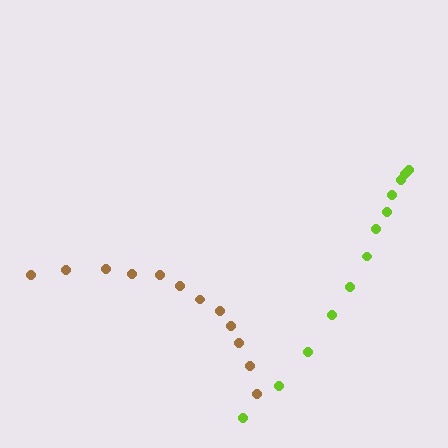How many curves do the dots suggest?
There are 2 distinct paths.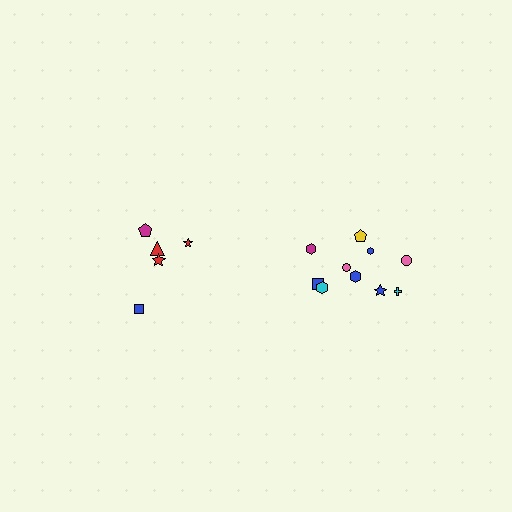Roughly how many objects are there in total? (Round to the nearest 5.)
Roughly 15 objects in total.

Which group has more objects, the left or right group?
The right group.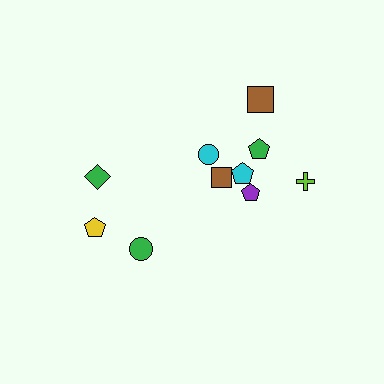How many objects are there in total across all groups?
There are 10 objects.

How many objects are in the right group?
There are 7 objects.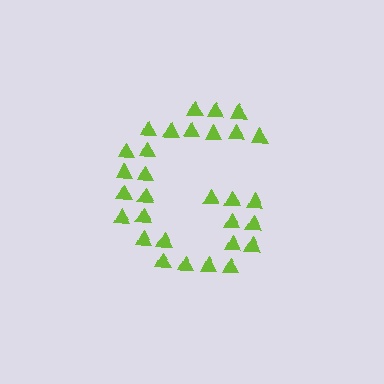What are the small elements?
The small elements are triangles.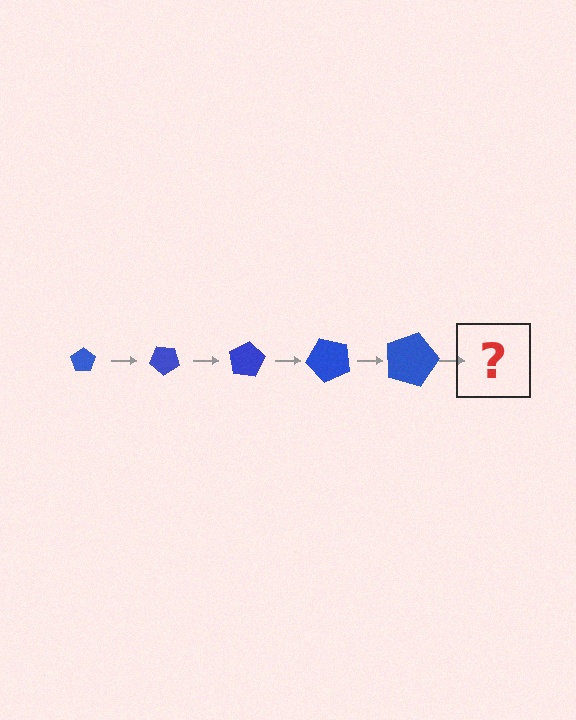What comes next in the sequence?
The next element should be a pentagon, larger than the previous one and rotated 200 degrees from the start.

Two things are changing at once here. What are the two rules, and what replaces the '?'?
The two rules are that the pentagon grows larger each step and it rotates 40 degrees each step. The '?' should be a pentagon, larger than the previous one and rotated 200 degrees from the start.